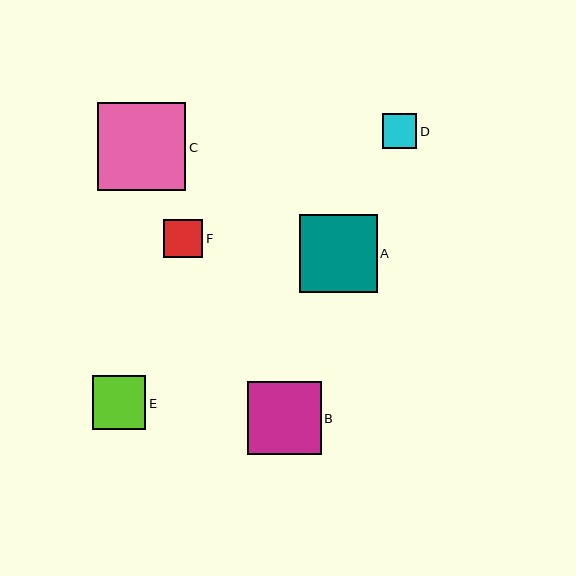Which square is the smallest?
Square D is the smallest with a size of approximately 34 pixels.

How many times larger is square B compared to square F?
Square B is approximately 1.9 times the size of square F.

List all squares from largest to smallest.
From largest to smallest: C, A, B, E, F, D.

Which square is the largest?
Square C is the largest with a size of approximately 88 pixels.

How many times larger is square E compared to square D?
Square E is approximately 1.6 times the size of square D.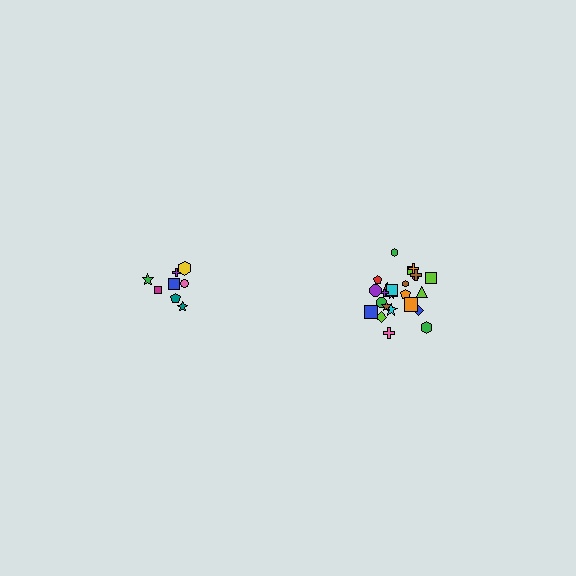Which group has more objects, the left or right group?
The right group.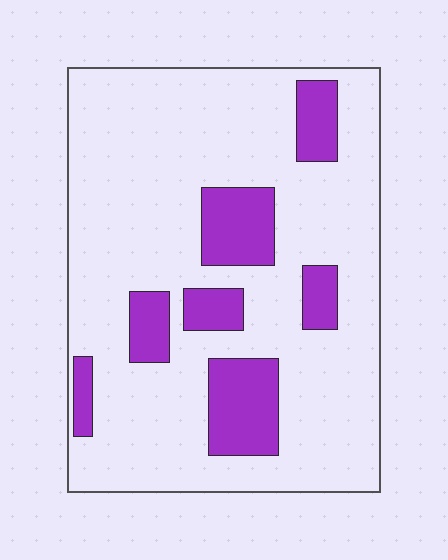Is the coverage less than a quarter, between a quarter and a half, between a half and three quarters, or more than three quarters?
Less than a quarter.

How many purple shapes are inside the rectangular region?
7.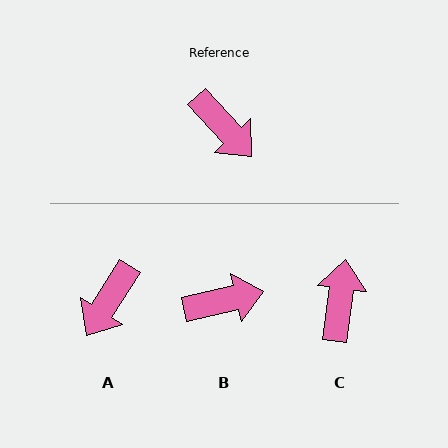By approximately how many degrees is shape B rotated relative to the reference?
Approximately 60 degrees counter-clockwise.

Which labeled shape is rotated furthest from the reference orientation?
C, about 129 degrees away.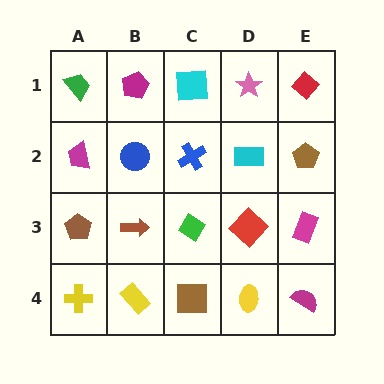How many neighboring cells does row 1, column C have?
3.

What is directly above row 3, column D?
A cyan rectangle.